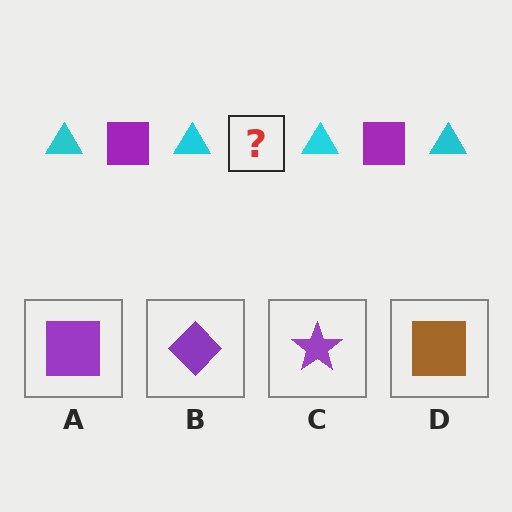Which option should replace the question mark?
Option A.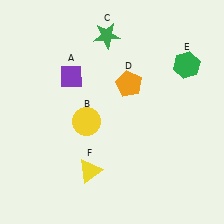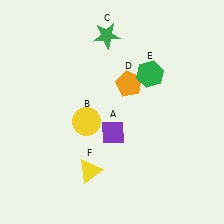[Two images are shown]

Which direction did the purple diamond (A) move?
The purple diamond (A) moved down.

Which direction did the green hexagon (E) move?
The green hexagon (E) moved left.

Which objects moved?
The objects that moved are: the purple diamond (A), the green hexagon (E).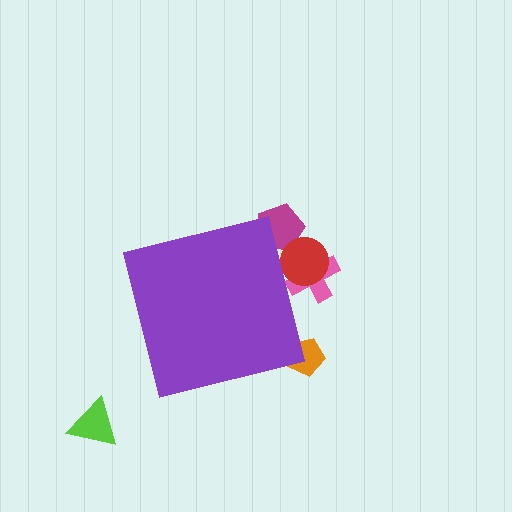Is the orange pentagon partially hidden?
Yes, the orange pentagon is partially hidden behind the purple square.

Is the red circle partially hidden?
Yes, the red circle is partially hidden behind the purple square.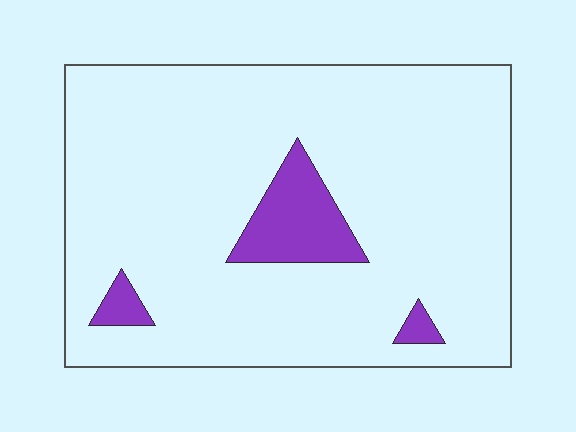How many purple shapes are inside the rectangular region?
3.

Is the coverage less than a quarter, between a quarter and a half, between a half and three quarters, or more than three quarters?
Less than a quarter.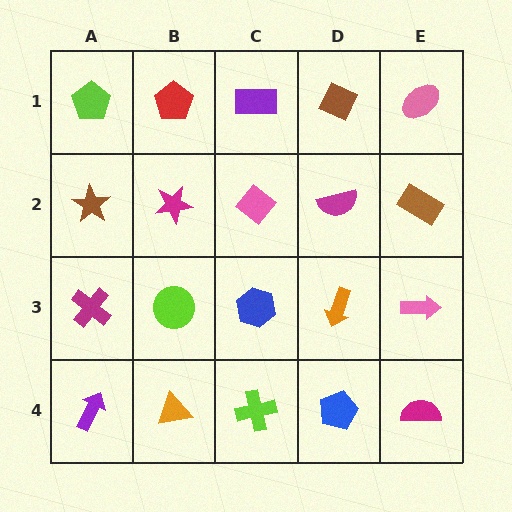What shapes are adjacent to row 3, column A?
A brown star (row 2, column A), a purple arrow (row 4, column A), a lime circle (row 3, column B).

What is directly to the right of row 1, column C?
A brown diamond.